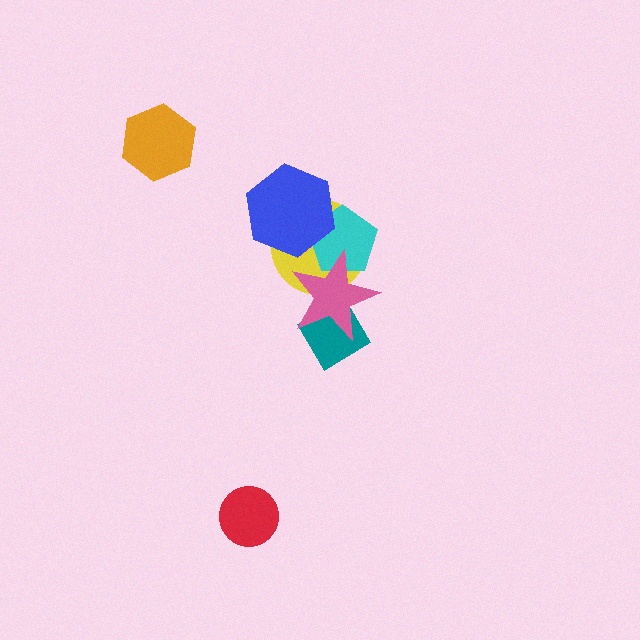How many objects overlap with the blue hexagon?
2 objects overlap with the blue hexagon.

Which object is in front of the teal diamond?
The pink star is in front of the teal diamond.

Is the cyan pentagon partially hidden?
Yes, it is partially covered by another shape.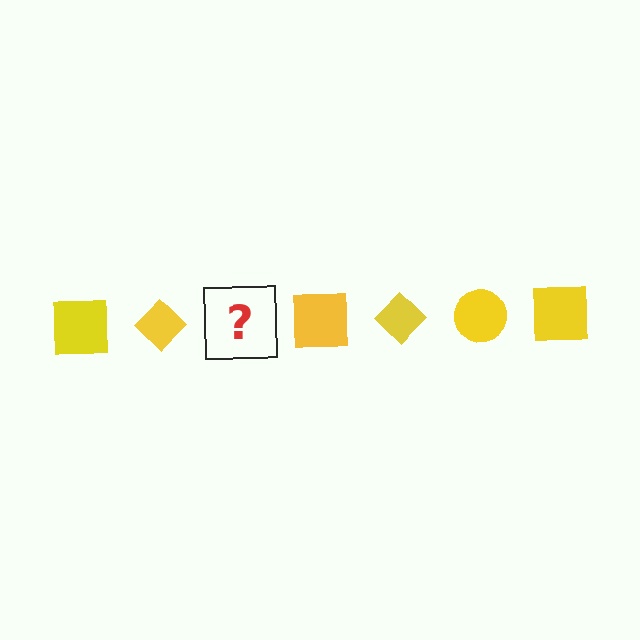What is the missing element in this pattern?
The missing element is a yellow circle.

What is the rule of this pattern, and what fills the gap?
The rule is that the pattern cycles through square, diamond, circle shapes in yellow. The gap should be filled with a yellow circle.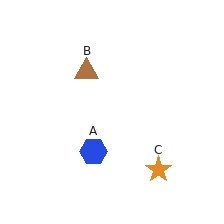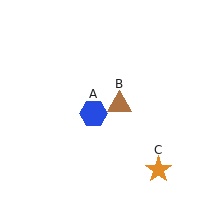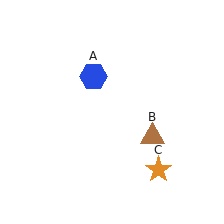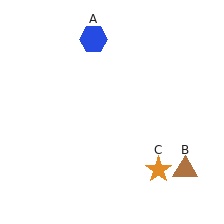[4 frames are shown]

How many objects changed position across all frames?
2 objects changed position: blue hexagon (object A), brown triangle (object B).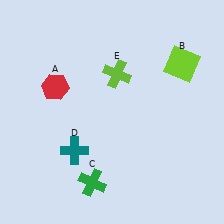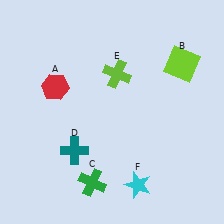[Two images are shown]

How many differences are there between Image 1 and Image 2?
There is 1 difference between the two images.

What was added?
A cyan star (F) was added in Image 2.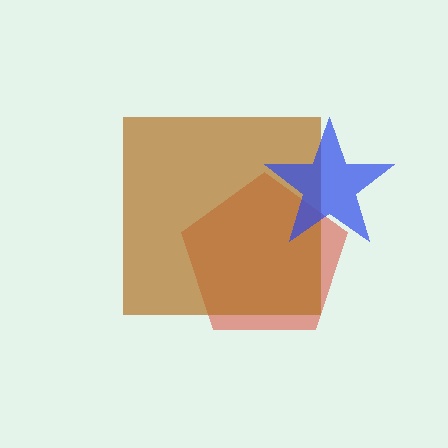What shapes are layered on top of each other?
The layered shapes are: a red pentagon, a brown square, a blue star.